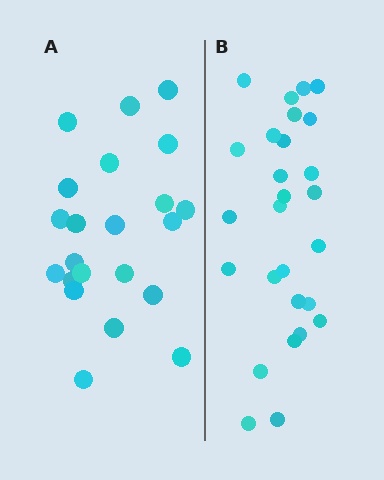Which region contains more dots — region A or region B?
Region B (the right region) has more dots.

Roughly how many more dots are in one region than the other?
Region B has about 5 more dots than region A.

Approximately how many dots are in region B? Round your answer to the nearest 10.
About 30 dots. (The exact count is 27, which rounds to 30.)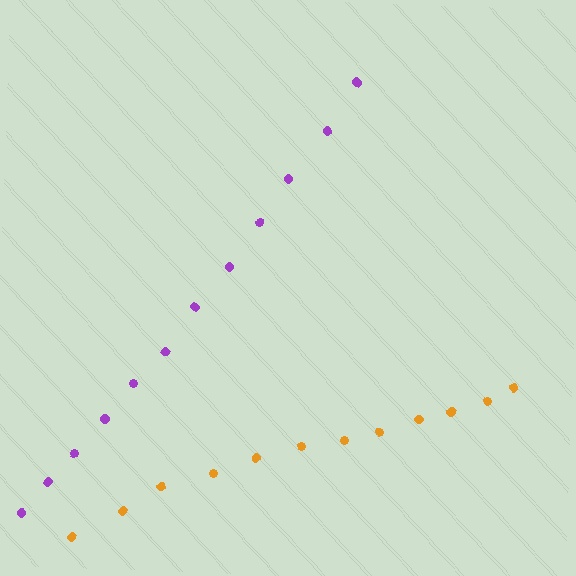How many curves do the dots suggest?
There are 2 distinct paths.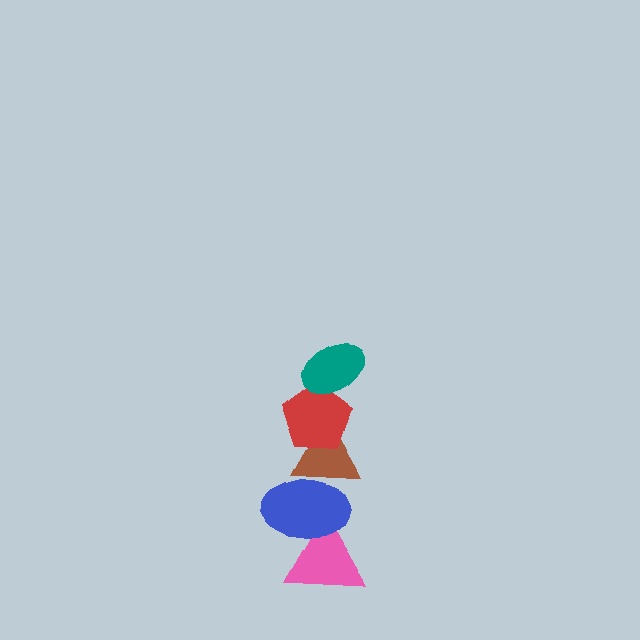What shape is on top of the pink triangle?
The blue ellipse is on top of the pink triangle.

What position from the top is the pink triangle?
The pink triangle is 5th from the top.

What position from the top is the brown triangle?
The brown triangle is 3rd from the top.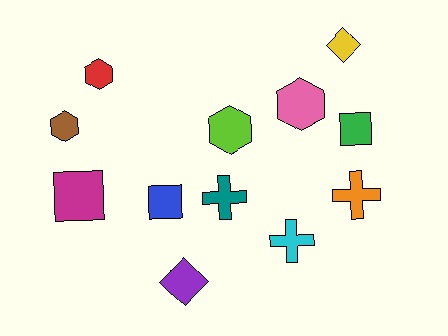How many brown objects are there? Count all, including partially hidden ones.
There is 1 brown object.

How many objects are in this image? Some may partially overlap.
There are 12 objects.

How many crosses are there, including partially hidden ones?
There are 3 crosses.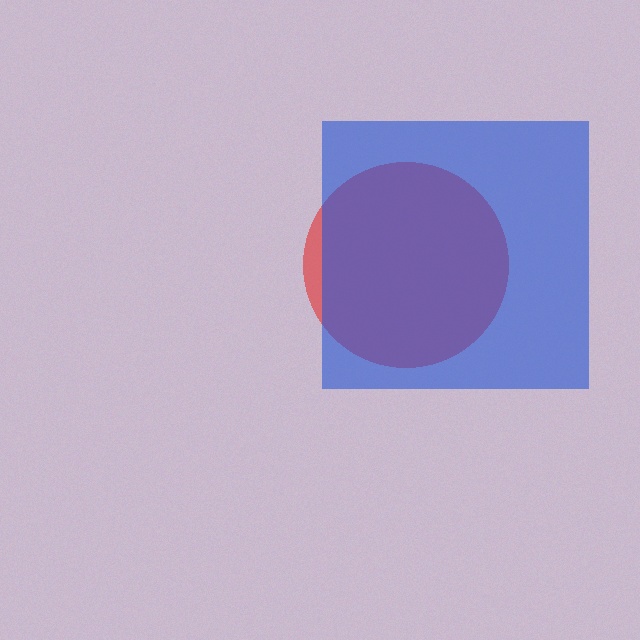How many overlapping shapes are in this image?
There are 2 overlapping shapes in the image.